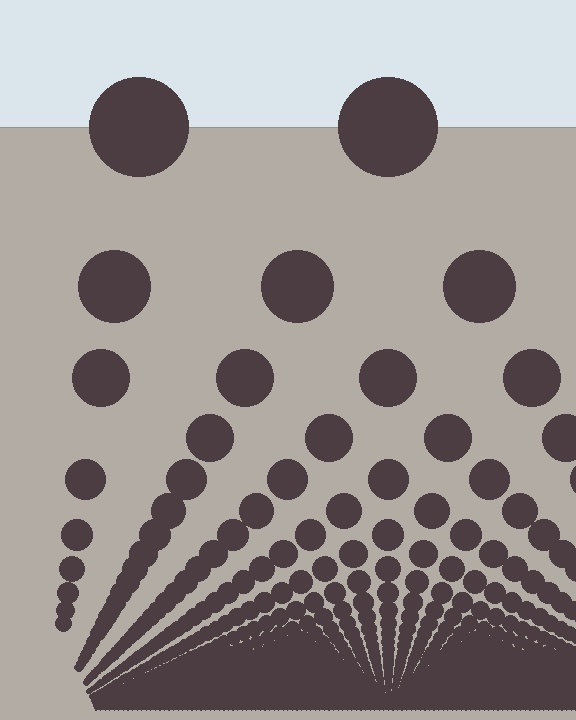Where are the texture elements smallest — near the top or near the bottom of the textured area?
Near the bottom.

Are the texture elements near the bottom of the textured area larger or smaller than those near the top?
Smaller. The gradient is inverted — elements near the bottom are smaller and denser.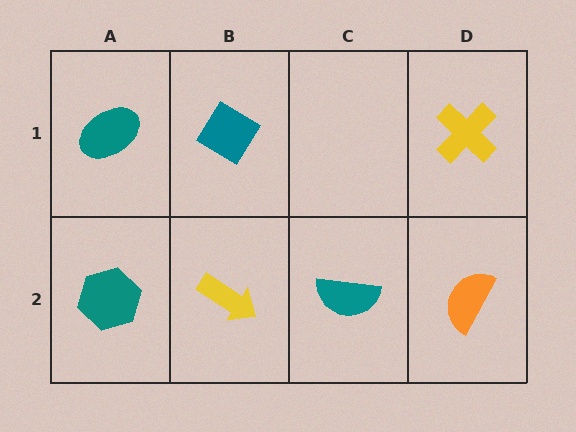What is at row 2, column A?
A teal hexagon.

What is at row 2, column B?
A yellow arrow.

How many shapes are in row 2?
4 shapes.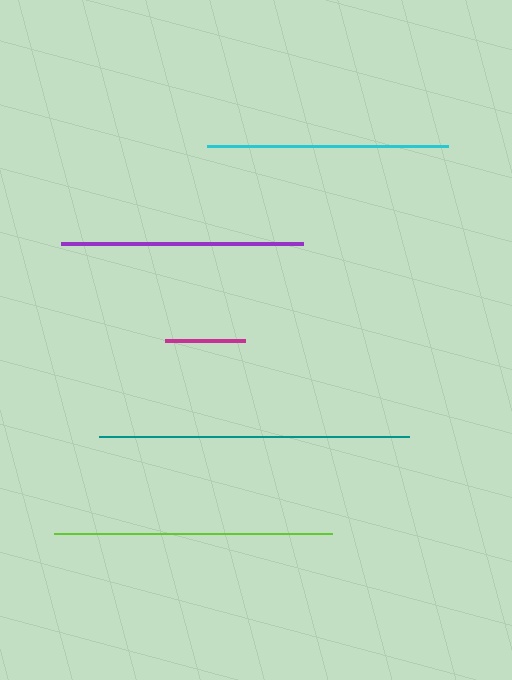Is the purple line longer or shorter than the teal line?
The teal line is longer than the purple line.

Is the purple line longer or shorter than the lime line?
The lime line is longer than the purple line.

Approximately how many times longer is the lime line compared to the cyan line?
The lime line is approximately 1.1 times the length of the cyan line.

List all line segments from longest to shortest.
From longest to shortest: teal, lime, purple, cyan, magenta.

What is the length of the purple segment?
The purple segment is approximately 242 pixels long.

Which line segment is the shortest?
The magenta line is the shortest at approximately 79 pixels.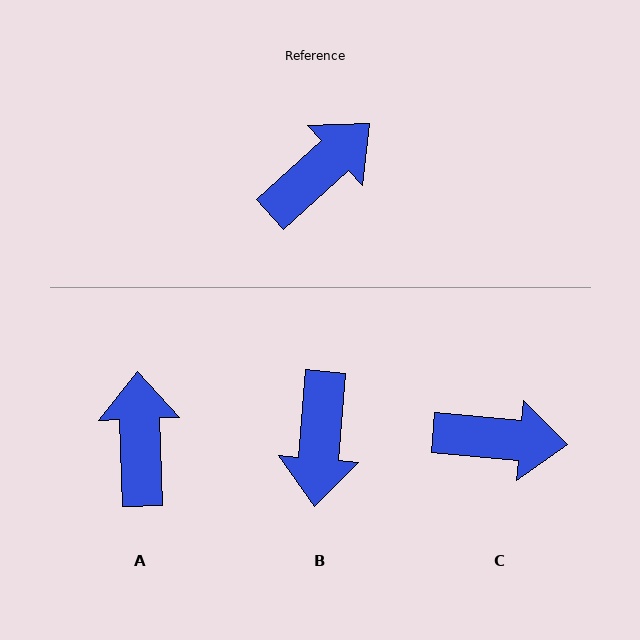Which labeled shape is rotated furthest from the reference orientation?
B, about 137 degrees away.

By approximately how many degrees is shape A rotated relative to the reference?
Approximately 50 degrees counter-clockwise.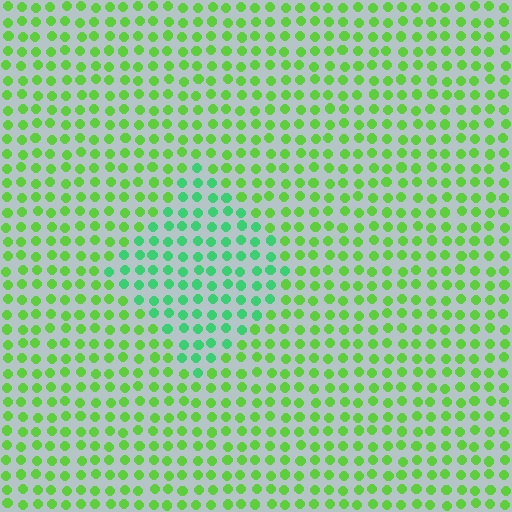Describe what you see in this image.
The image is filled with small lime elements in a uniform arrangement. A diamond-shaped region is visible where the elements are tinted to a slightly different hue, forming a subtle color boundary.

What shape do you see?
I see a diamond.